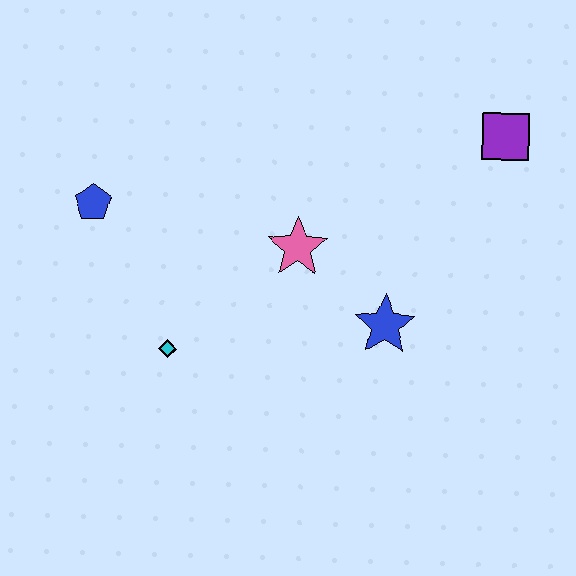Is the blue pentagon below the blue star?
No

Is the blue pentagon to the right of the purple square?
No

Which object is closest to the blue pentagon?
The cyan diamond is closest to the blue pentagon.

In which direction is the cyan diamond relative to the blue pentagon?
The cyan diamond is below the blue pentagon.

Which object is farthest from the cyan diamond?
The purple square is farthest from the cyan diamond.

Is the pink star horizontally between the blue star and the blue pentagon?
Yes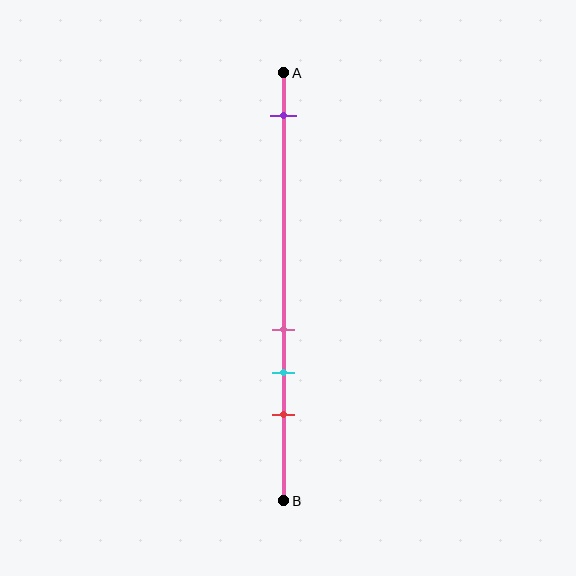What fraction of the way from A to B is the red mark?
The red mark is approximately 80% (0.8) of the way from A to B.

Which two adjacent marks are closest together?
The pink and cyan marks are the closest adjacent pair.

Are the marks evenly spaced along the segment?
No, the marks are not evenly spaced.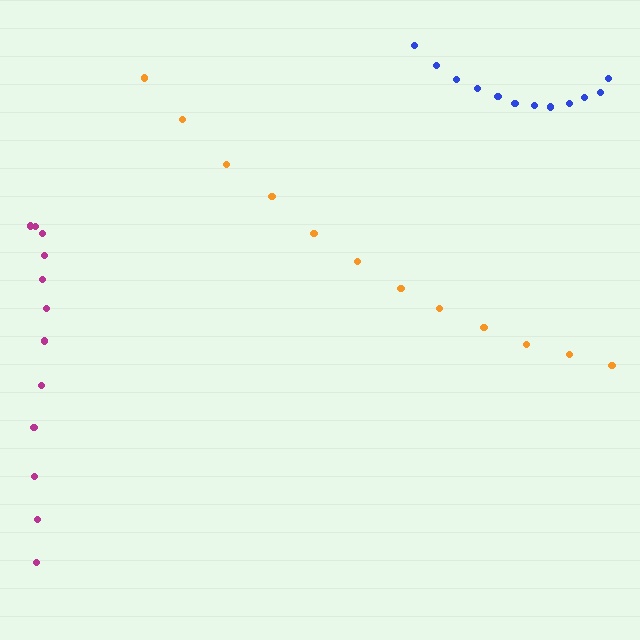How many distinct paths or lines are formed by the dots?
There are 3 distinct paths.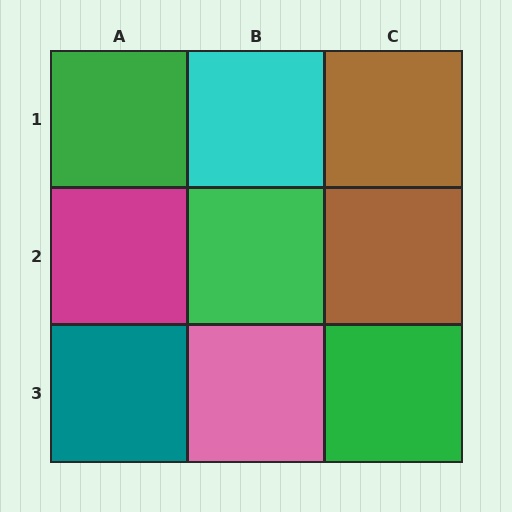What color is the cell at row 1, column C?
Brown.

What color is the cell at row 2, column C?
Brown.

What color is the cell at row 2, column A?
Magenta.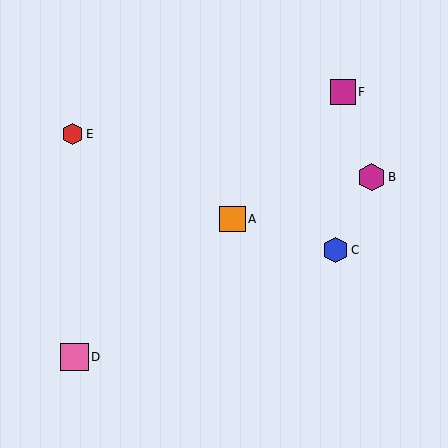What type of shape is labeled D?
Shape D is a pink square.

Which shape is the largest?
The pink square (labeled D) is the largest.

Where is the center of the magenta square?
The center of the magenta square is at (343, 92).